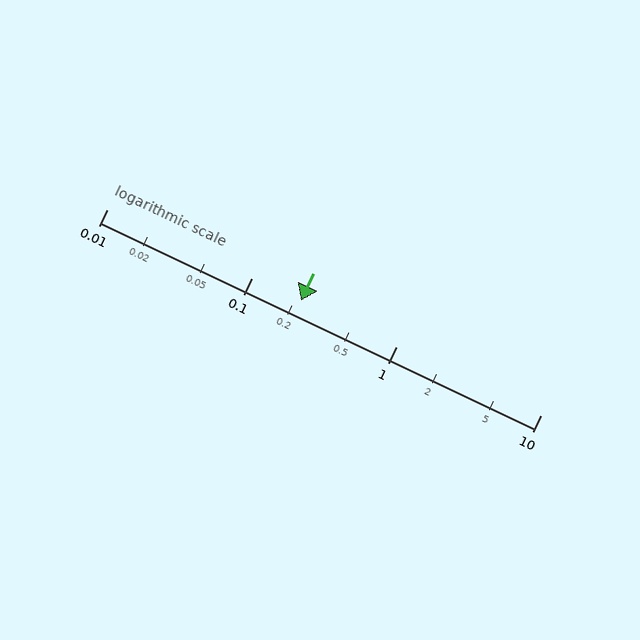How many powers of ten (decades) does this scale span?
The scale spans 3 decades, from 0.01 to 10.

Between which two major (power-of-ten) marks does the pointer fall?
The pointer is between 0.1 and 1.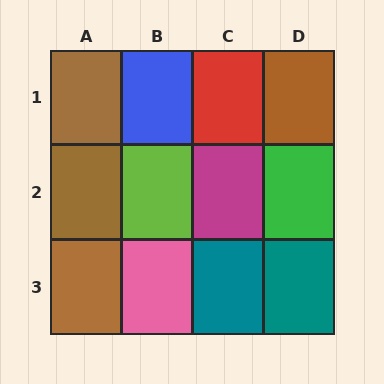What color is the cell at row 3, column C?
Teal.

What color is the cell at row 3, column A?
Brown.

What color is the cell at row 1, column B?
Blue.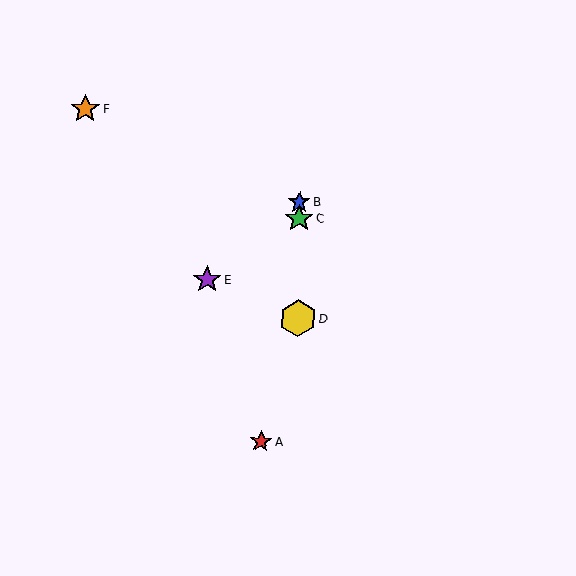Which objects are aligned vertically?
Objects B, C, D are aligned vertically.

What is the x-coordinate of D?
Object D is at x≈298.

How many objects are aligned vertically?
3 objects (B, C, D) are aligned vertically.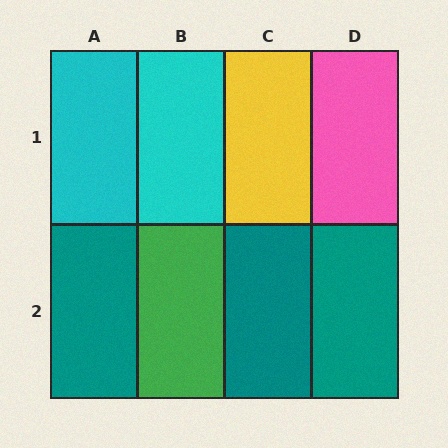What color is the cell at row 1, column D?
Pink.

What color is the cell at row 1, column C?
Yellow.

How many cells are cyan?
2 cells are cyan.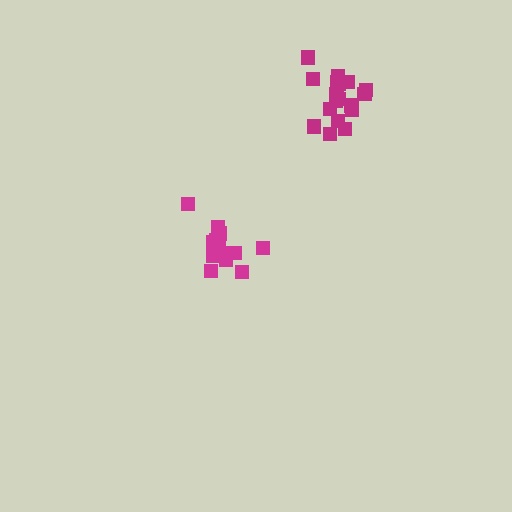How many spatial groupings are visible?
There are 2 spatial groupings.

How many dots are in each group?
Group 1: 18 dots, Group 2: 16 dots (34 total).